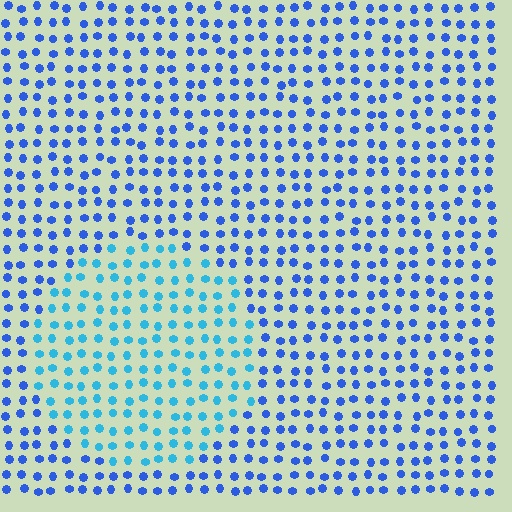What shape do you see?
I see a circle.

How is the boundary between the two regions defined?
The boundary is defined purely by a slight shift in hue (about 31 degrees). Spacing, size, and orientation are identical on both sides.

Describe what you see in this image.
The image is filled with small blue elements in a uniform arrangement. A circle-shaped region is visible where the elements are tinted to a slightly different hue, forming a subtle color boundary.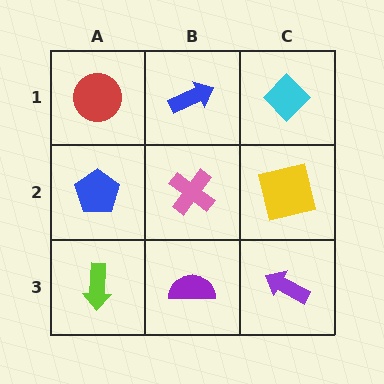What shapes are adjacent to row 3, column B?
A pink cross (row 2, column B), a lime arrow (row 3, column A), a purple arrow (row 3, column C).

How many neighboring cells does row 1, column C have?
2.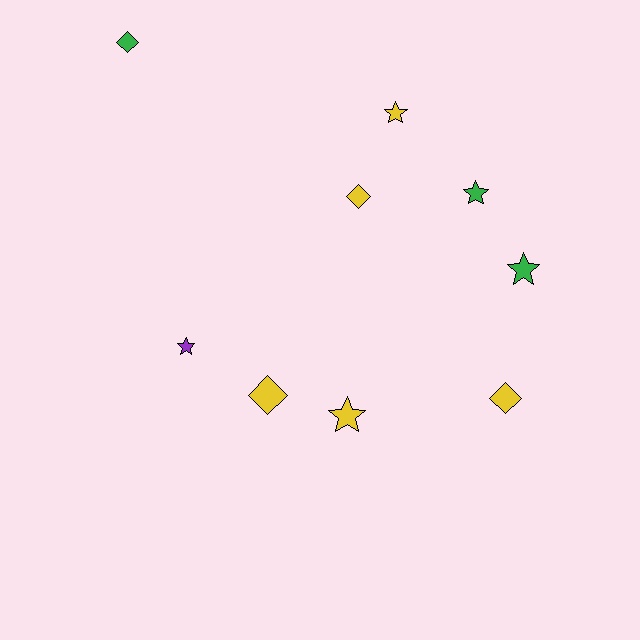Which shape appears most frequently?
Star, with 5 objects.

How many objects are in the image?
There are 9 objects.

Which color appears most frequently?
Yellow, with 5 objects.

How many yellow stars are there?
There are 2 yellow stars.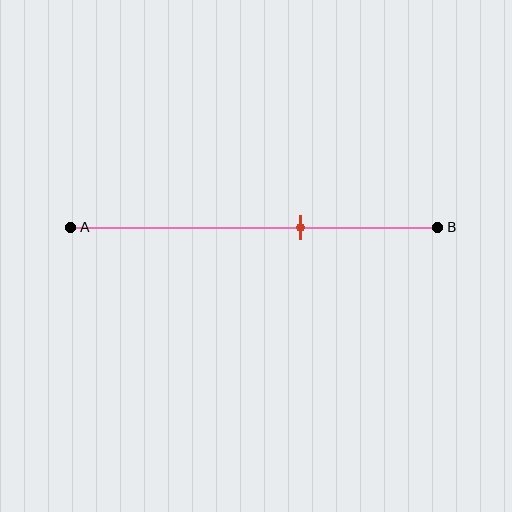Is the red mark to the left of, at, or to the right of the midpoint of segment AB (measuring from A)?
The red mark is to the right of the midpoint of segment AB.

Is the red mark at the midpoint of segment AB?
No, the mark is at about 65% from A, not at the 50% midpoint.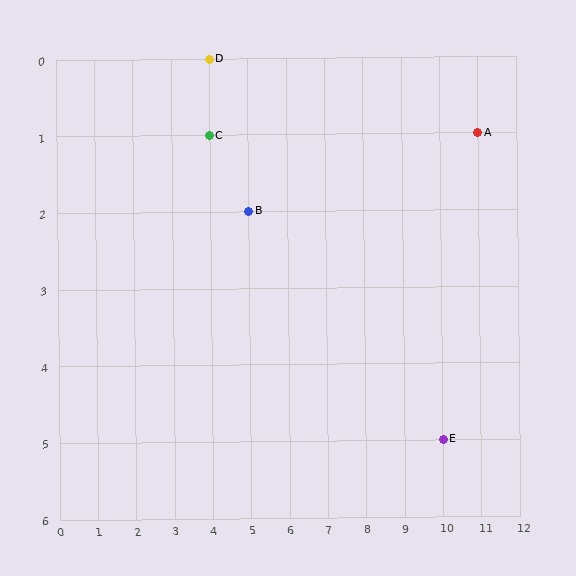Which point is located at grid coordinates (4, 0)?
Point D is at (4, 0).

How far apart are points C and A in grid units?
Points C and A are 7 columns apart.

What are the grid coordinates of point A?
Point A is at grid coordinates (11, 1).